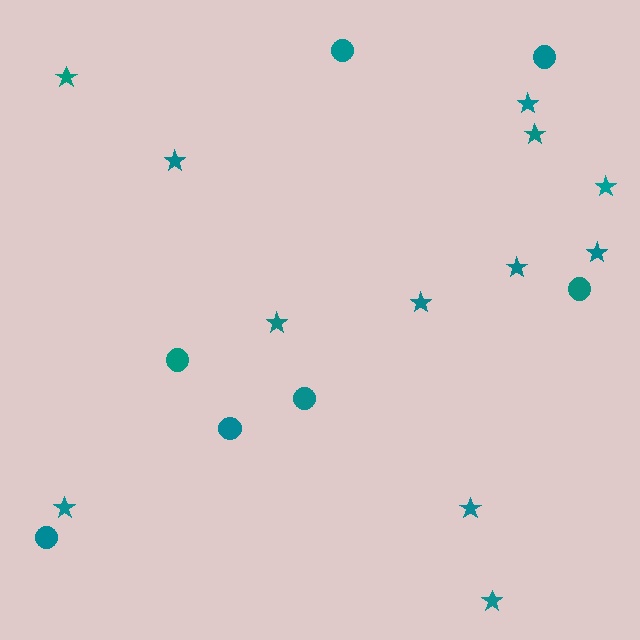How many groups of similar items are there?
There are 2 groups: one group of circles (7) and one group of stars (12).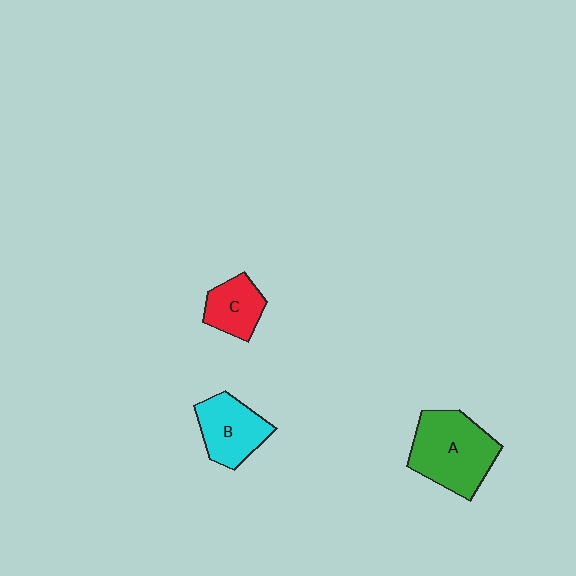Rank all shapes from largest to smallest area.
From largest to smallest: A (green), B (cyan), C (red).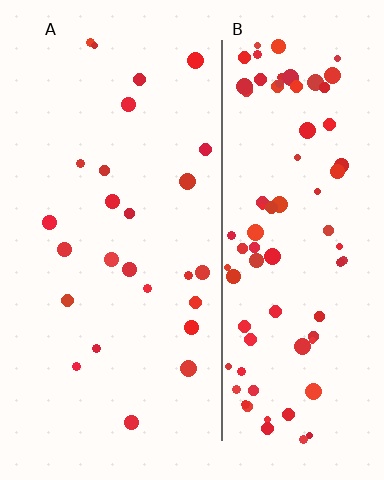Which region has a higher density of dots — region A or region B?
B (the right).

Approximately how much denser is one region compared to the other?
Approximately 3.4× — region B over region A.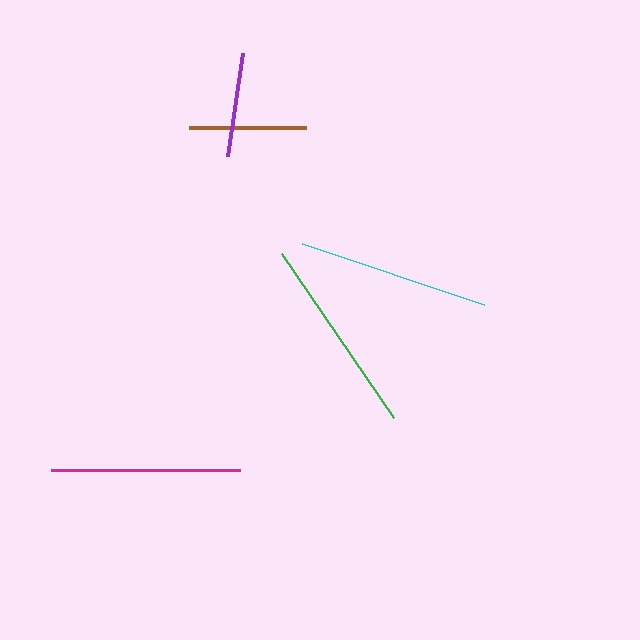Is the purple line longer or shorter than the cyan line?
The cyan line is longer than the purple line.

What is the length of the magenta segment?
The magenta segment is approximately 189 pixels long.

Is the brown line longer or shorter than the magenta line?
The magenta line is longer than the brown line.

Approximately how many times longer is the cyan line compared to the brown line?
The cyan line is approximately 1.6 times the length of the brown line.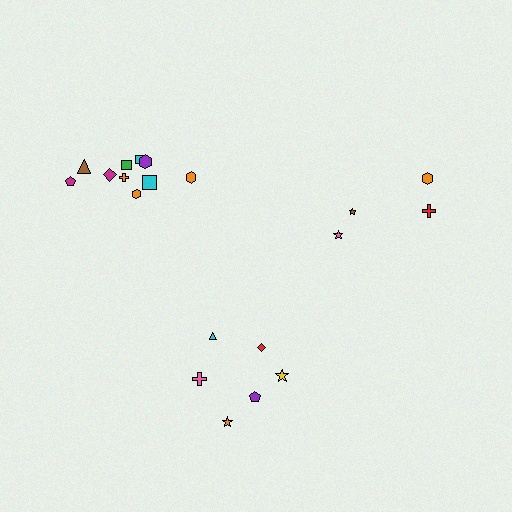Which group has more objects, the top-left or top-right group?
The top-left group.